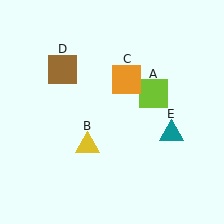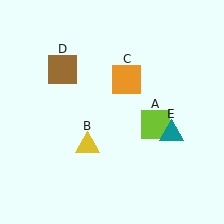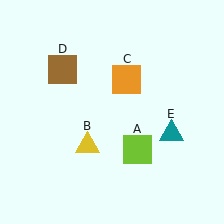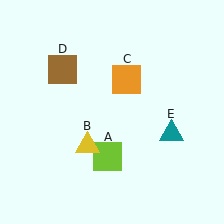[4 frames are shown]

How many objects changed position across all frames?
1 object changed position: lime square (object A).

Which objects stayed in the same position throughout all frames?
Yellow triangle (object B) and orange square (object C) and brown square (object D) and teal triangle (object E) remained stationary.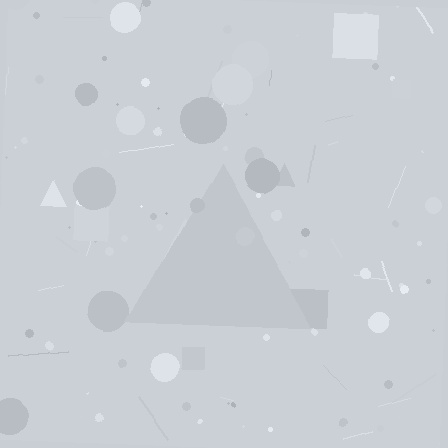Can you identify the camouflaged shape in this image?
The camouflaged shape is a triangle.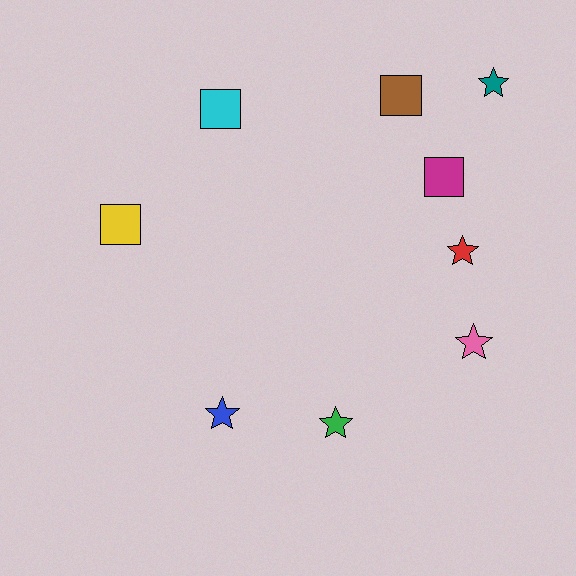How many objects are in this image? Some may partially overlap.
There are 9 objects.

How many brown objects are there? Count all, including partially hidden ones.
There is 1 brown object.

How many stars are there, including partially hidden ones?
There are 5 stars.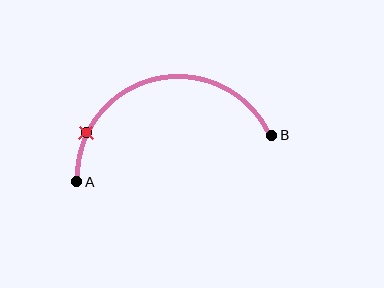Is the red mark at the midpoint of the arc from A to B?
No. The red mark lies on the arc but is closer to endpoint A. The arc midpoint would be at the point on the curve equidistant along the arc from both A and B.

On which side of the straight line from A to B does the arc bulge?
The arc bulges above the straight line connecting A and B.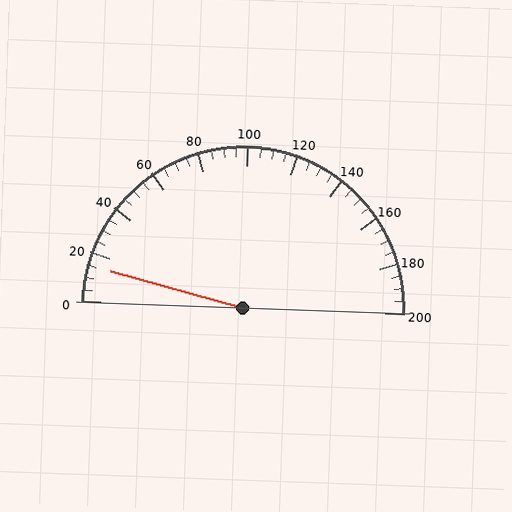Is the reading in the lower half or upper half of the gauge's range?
The reading is in the lower half of the range (0 to 200).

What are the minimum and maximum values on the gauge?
The gauge ranges from 0 to 200.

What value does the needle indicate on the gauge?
The needle indicates approximately 15.